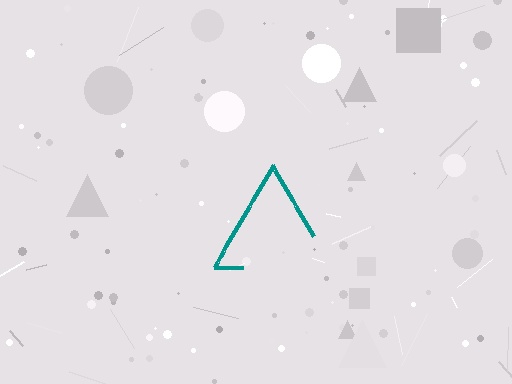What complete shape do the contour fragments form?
The contour fragments form a triangle.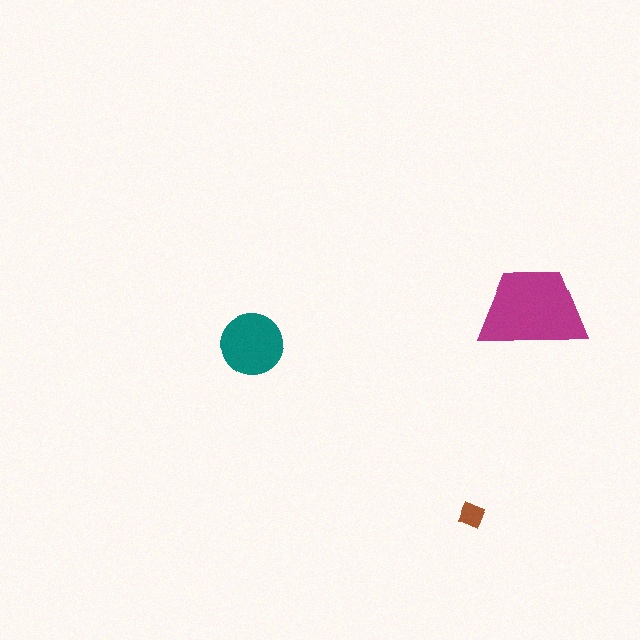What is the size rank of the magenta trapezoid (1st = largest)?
1st.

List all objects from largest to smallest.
The magenta trapezoid, the teal circle, the brown diamond.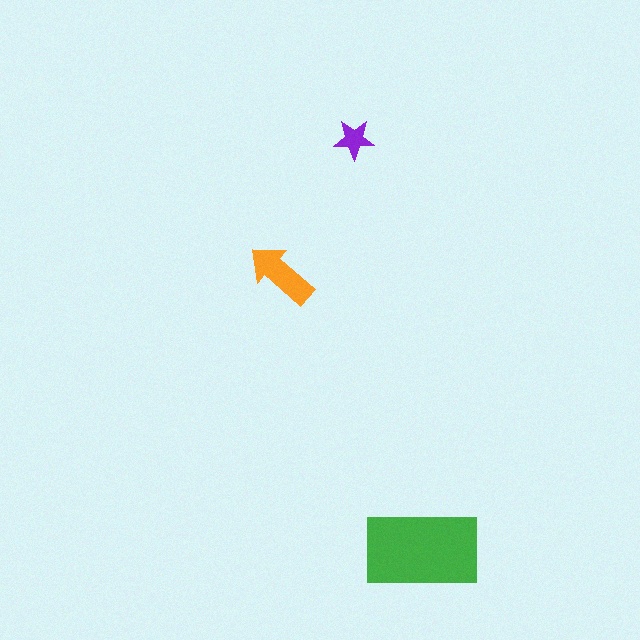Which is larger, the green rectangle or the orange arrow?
The green rectangle.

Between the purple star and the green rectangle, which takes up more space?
The green rectangle.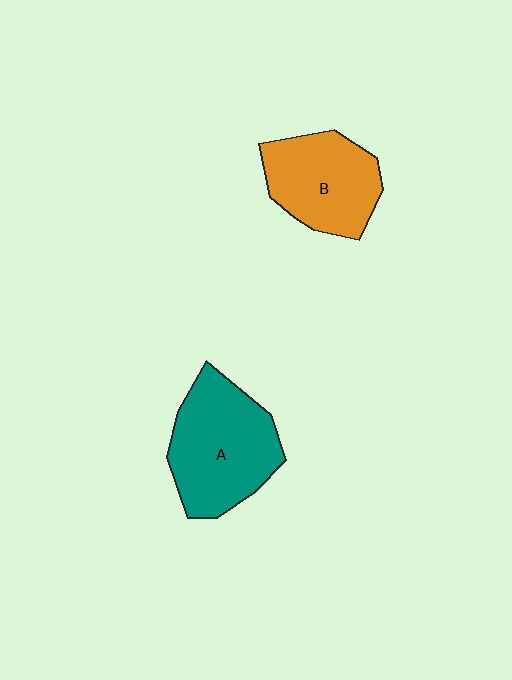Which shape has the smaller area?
Shape B (orange).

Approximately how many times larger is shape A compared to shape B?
Approximately 1.2 times.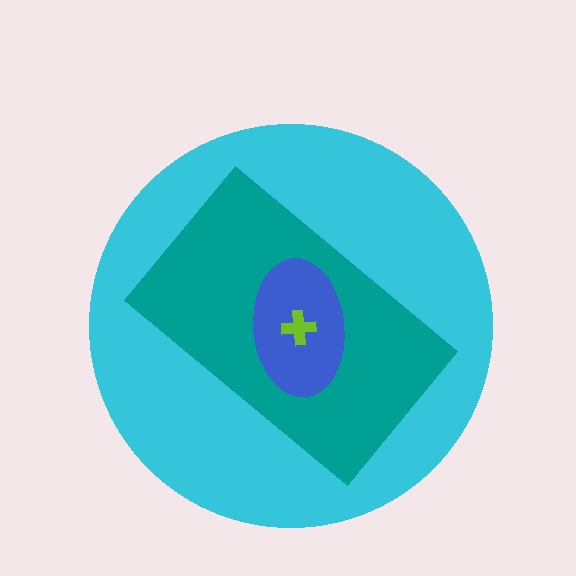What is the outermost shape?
The cyan circle.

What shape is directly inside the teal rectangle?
The blue ellipse.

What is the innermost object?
The lime cross.